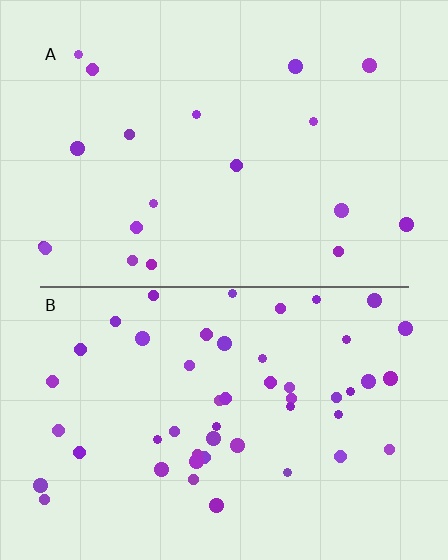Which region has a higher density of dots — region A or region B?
B (the bottom).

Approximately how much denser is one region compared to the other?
Approximately 2.6× — region B over region A.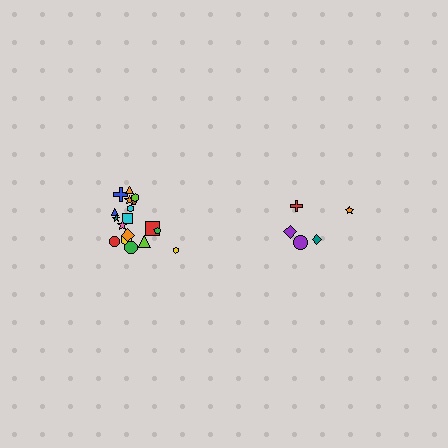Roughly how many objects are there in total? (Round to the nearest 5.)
Roughly 25 objects in total.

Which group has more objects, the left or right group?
The left group.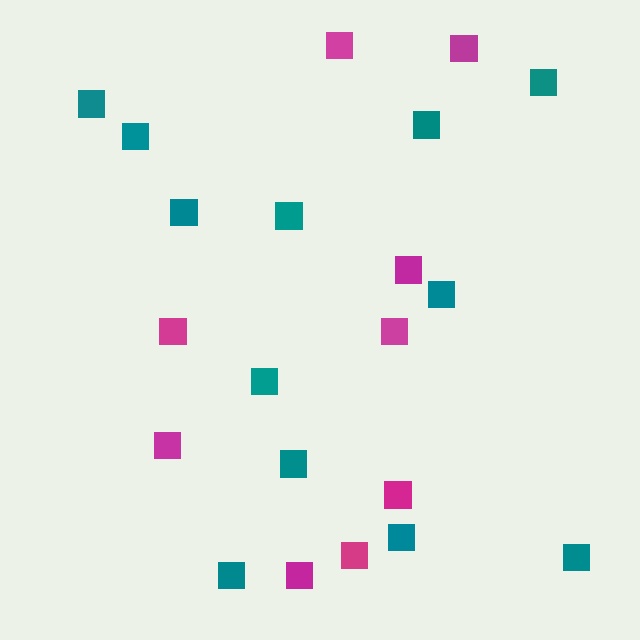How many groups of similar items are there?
There are 2 groups: one group of teal squares (12) and one group of magenta squares (9).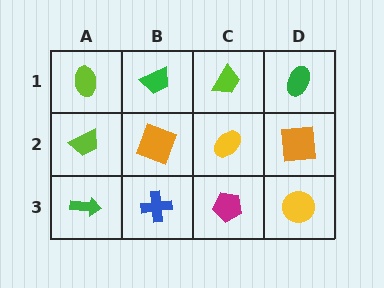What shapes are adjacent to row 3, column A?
A lime trapezoid (row 2, column A), a blue cross (row 3, column B).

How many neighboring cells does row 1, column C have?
3.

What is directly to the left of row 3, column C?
A blue cross.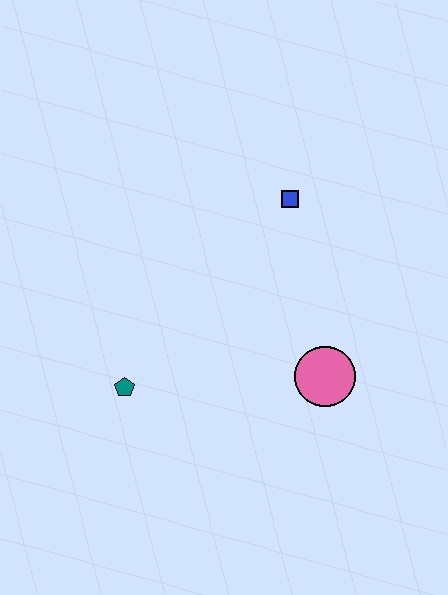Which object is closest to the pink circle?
The blue square is closest to the pink circle.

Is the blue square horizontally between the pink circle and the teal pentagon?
Yes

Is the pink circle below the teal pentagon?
No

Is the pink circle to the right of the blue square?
Yes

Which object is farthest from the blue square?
The teal pentagon is farthest from the blue square.